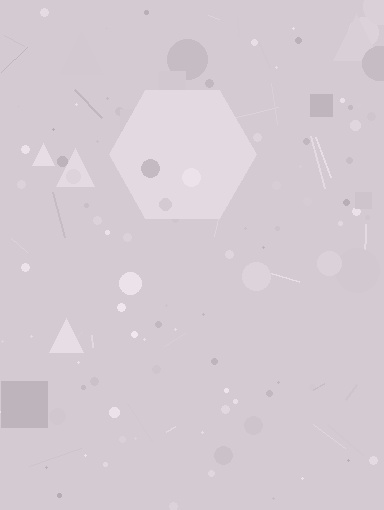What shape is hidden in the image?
A hexagon is hidden in the image.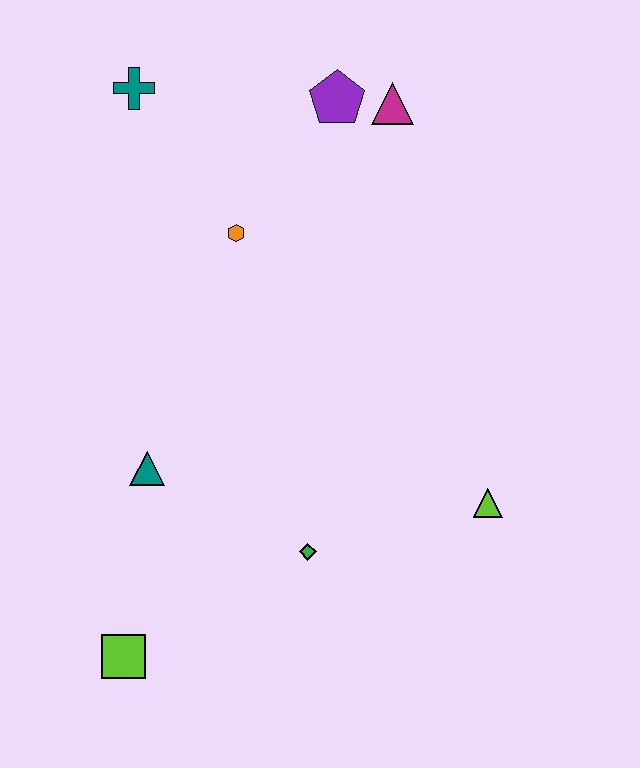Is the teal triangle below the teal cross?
Yes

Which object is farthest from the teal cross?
The lime square is farthest from the teal cross.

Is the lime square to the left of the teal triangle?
Yes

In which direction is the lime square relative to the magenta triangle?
The lime square is below the magenta triangle.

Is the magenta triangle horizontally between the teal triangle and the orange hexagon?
No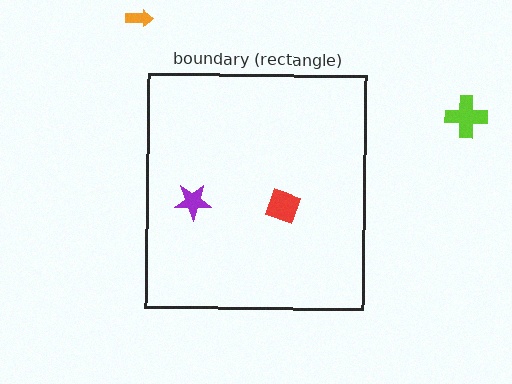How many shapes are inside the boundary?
2 inside, 2 outside.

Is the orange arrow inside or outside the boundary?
Outside.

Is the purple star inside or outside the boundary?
Inside.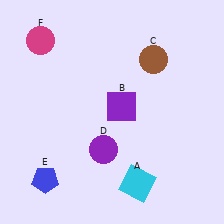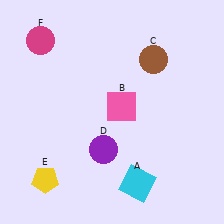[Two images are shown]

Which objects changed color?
B changed from purple to pink. E changed from blue to yellow.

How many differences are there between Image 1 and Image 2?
There are 2 differences between the two images.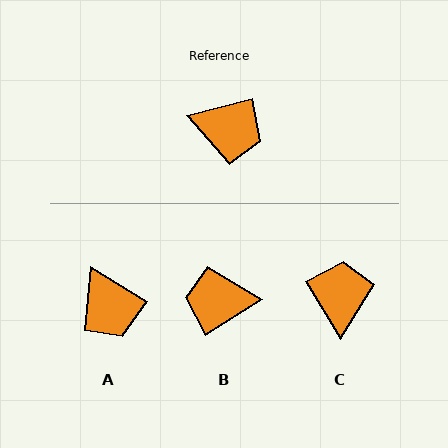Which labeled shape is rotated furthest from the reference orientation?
B, about 162 degrees away.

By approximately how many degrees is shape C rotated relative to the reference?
Approximately 107 degrees counter-clockwise.